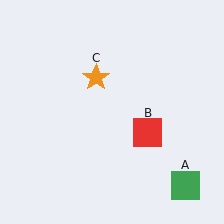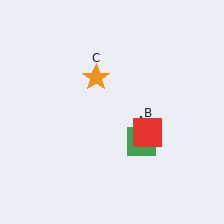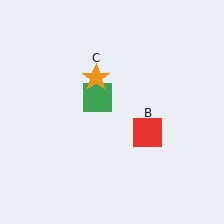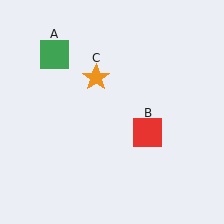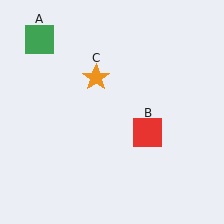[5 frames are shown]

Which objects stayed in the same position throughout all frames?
Red square (object B) and orange star (object C) remained stationary.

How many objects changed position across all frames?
1 object changed position: green square (object A).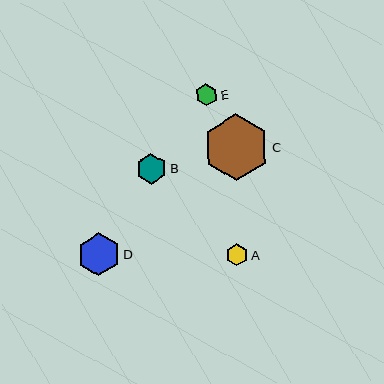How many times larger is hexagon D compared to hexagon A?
Hexagon D is approximately 1.9 times the size of hexagon A.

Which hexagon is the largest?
Hexagon C is the largest with a size of approximately 66 pixels.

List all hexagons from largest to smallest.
From largest to smallest: C, D, B, A, E.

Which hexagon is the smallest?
Hexagon E is the smallest with a size of approximately 22 pixels.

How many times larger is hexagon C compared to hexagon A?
Hexagon C is approximately 2.9 times the size of hexagon A.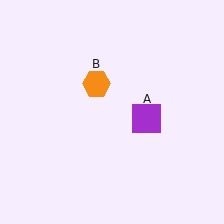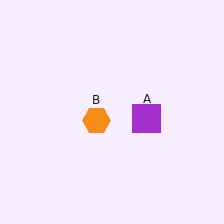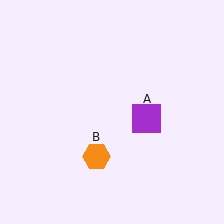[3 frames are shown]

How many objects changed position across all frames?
1 object changed position: orange hexagon (object B).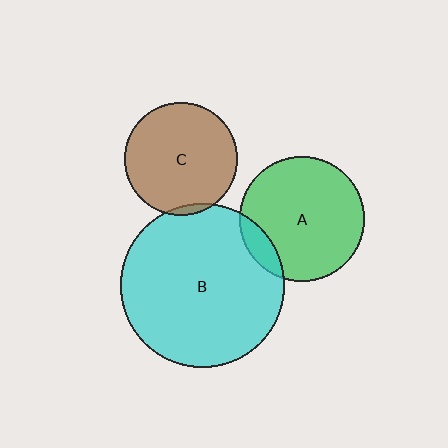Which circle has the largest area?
Circle B (cyan).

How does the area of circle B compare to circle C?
Approximately 2.1 times.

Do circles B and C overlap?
Yes.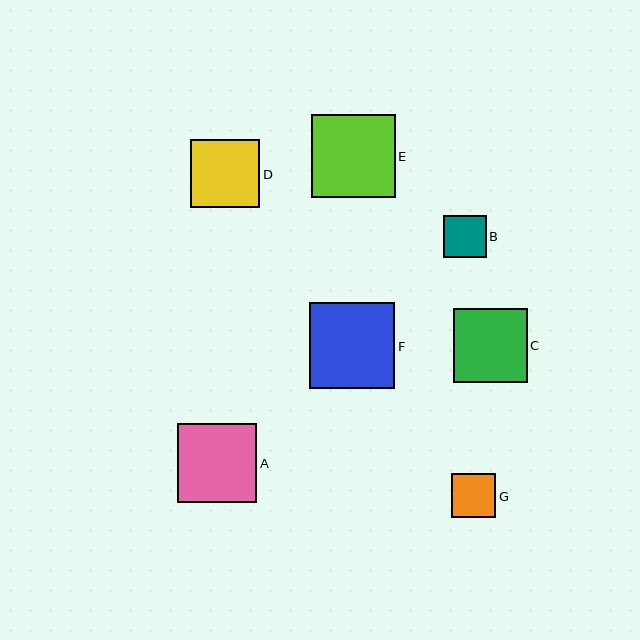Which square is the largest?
Square F is the largest with a size of approximately 86 pixels.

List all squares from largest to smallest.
From largest to smallest: F, E, A, C, D, G, B.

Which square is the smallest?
Square B is the smallest with a size of approximately 42 pixels.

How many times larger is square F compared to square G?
Square F is approximately 1.9 times the size of square G.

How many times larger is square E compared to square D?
Square E is approximately 1.2 times the size of square D.